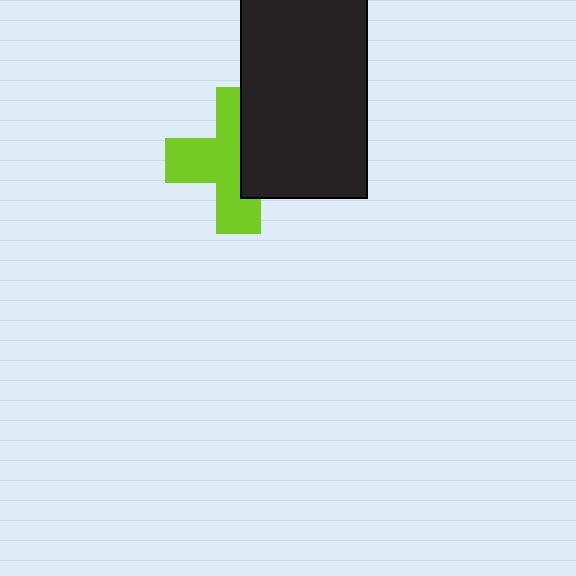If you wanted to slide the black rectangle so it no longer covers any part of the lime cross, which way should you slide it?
Slide it right — that is the most direct way to separate the two shapes.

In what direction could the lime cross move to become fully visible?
The lime cross could move left. That would shift it out from behind the black rectangle entirely.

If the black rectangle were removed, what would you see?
You would see the complete lime cross.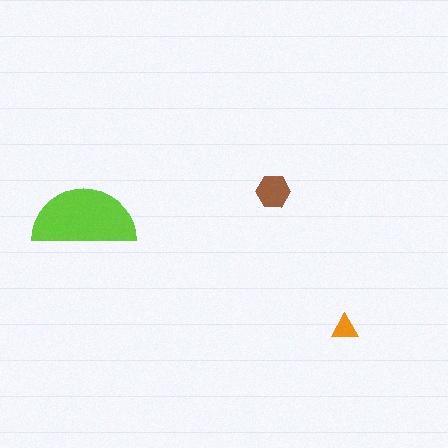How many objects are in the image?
There are 3 objects in the image.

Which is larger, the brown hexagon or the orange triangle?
The brown hexagon.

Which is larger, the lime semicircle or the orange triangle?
The lime semicircle.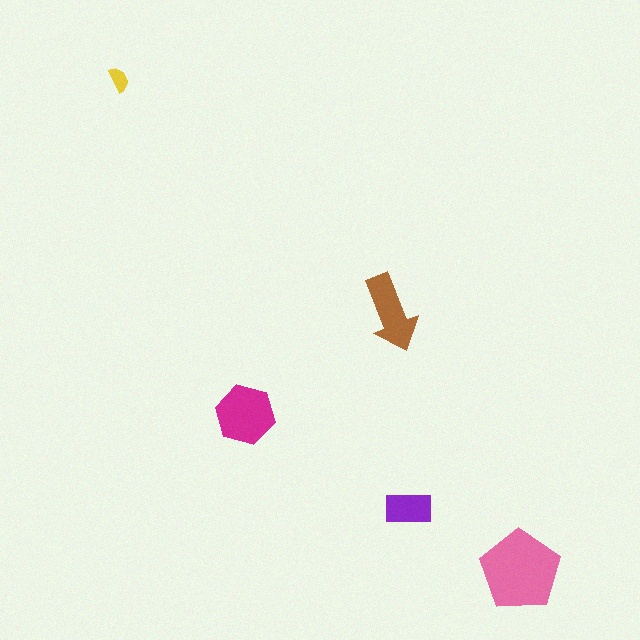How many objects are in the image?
There are 5 objects in the image.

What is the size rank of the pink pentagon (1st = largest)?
1st.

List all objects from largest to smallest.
The pink pentagon, the magenta hexagon, the brown arrow, the purple rectangle, the yellow semicircle.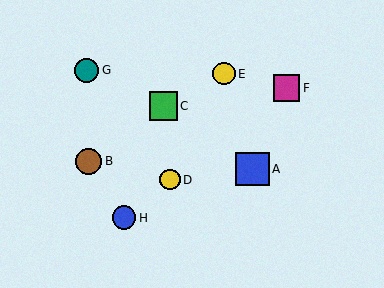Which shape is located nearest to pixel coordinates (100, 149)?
The brown circle (labeled B) at (89, 161) is nearest to that location.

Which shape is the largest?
The blue square (labeled A) is the largest.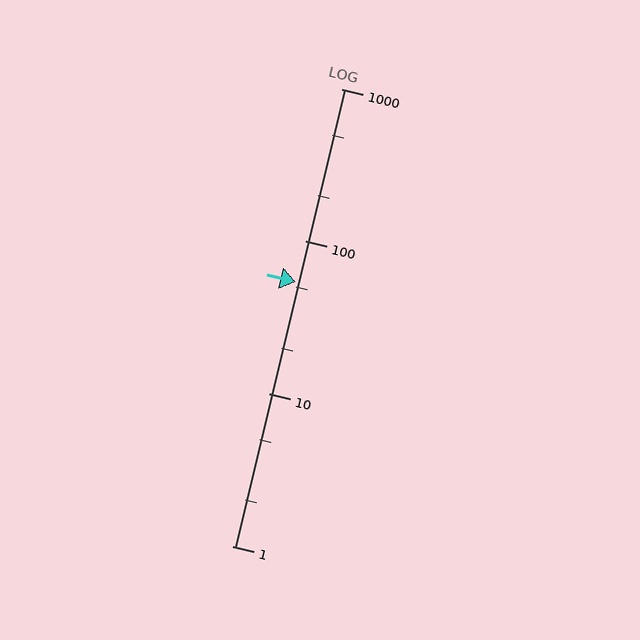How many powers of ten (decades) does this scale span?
The scale spans 3 decades, from 1 to 1000.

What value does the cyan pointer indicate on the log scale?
The pointer indicates approximately 54.